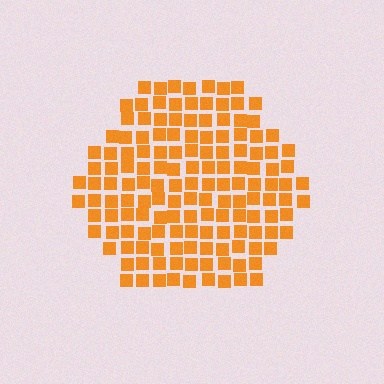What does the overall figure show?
The overall figure shows a hexagon.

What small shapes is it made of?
It is made of small squares.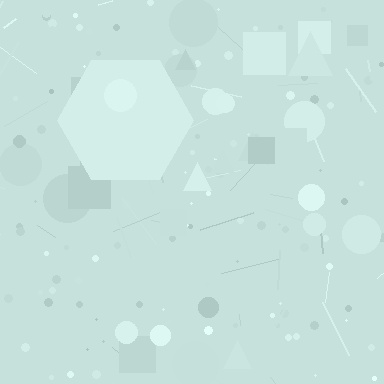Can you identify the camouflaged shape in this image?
The camouflaged shape is a hexagon.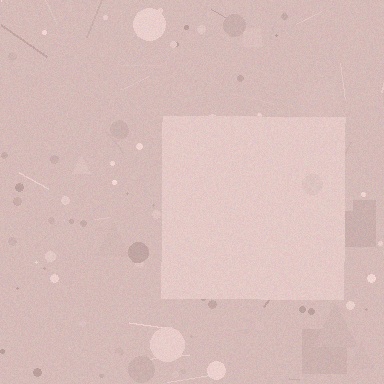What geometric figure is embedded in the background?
A square is embedded in the background.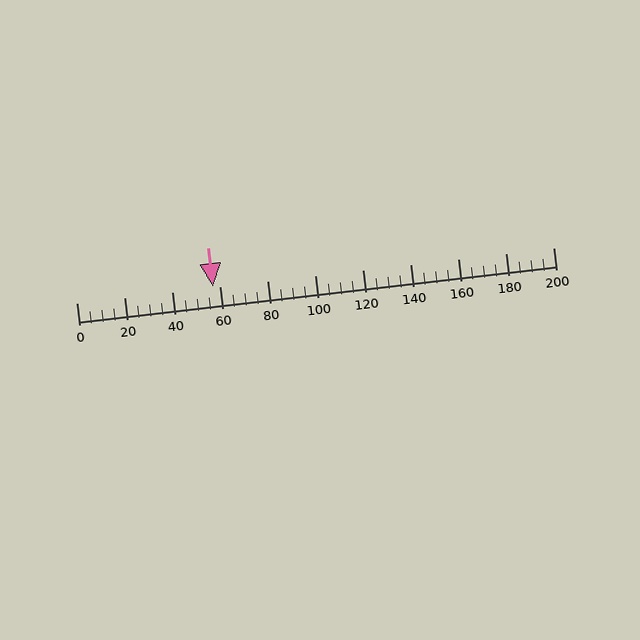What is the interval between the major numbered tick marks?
The major tick marks are spaced 20 units apart.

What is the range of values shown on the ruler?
The ruler shows values from 0 to 200.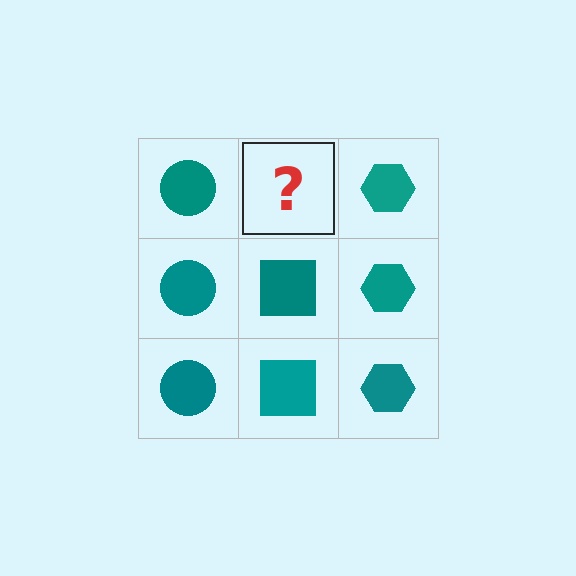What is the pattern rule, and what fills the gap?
The rule is that each column has a consistent shape. The gap should be filled with a teal square.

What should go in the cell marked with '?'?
The missing cell should contain a teal square.